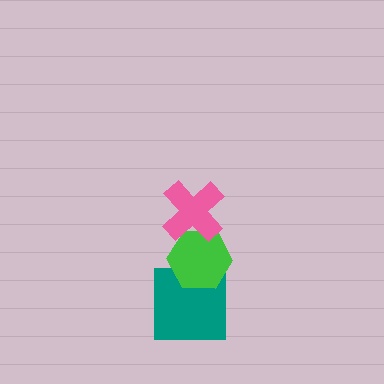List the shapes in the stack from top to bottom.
From top to bottom: the pink cross, the green hexagon, the teal square.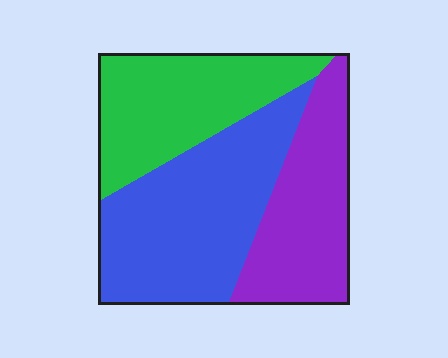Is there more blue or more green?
Blue.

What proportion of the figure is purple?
Purple covers around 30% of the figure.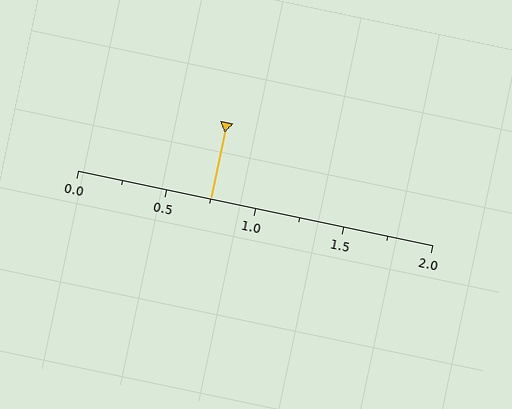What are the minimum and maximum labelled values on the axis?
The axis runs from 0.0 to 2.0.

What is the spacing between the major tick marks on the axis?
The major ticks are spaced 0.5 apart.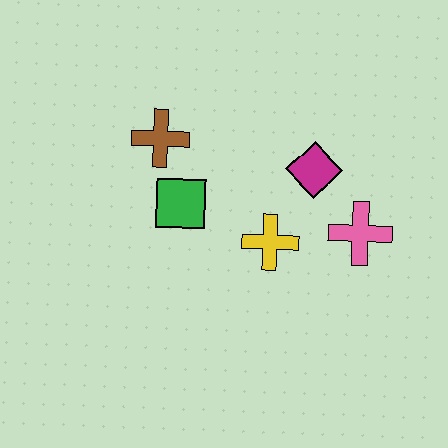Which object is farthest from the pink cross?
The brown cross is farthest from the pink cross.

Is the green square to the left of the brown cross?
No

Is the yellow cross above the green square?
No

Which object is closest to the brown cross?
The green square is closest to the brown cross.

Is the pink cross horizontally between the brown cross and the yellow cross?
No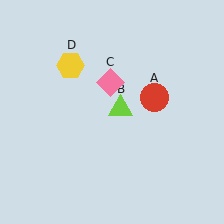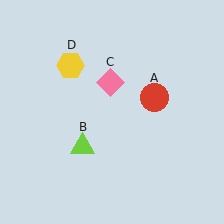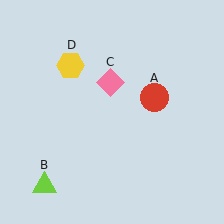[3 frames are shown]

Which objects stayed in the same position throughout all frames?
Red circle (object A) and pink diamond (object C) and yellow hexagon (object D) remained stationary.